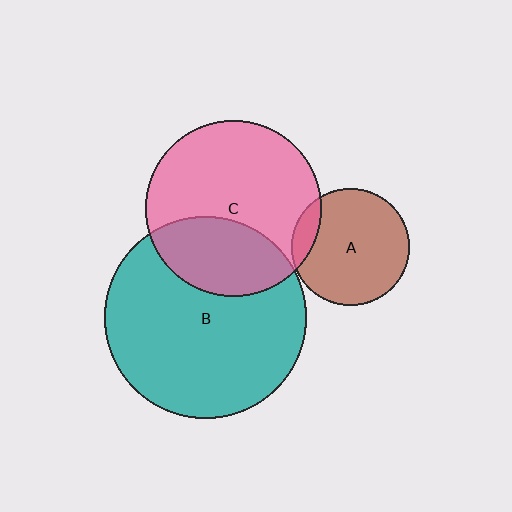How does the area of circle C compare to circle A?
Approximately 2.2 times.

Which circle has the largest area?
Circle B (teal).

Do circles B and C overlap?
Yes.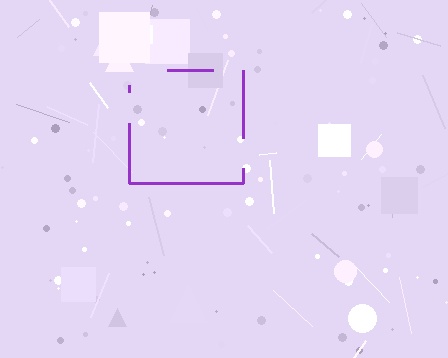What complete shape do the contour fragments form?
The contour fragments form a square.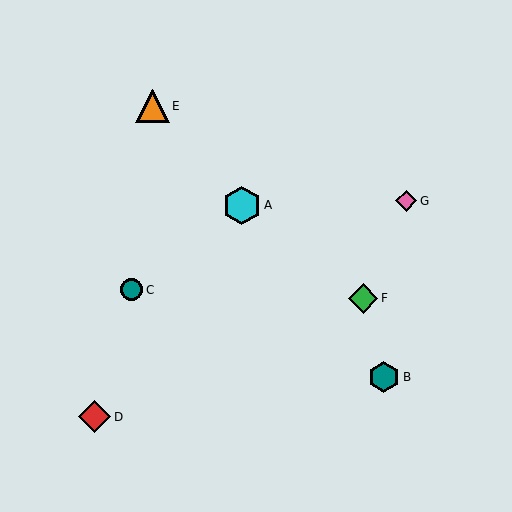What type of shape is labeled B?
Shape B is a teal hexagon.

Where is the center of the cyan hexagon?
The center of the cyan hexagon is at (242, 205).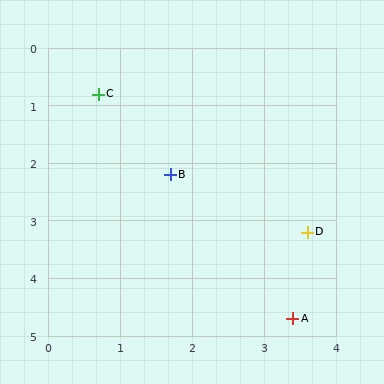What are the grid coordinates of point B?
Point B is at approximately (1.7, 2.2).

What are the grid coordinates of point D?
Point D is at approximately (3.6, 3.2).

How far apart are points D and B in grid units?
Points D and B are about 2.1 grid units apart.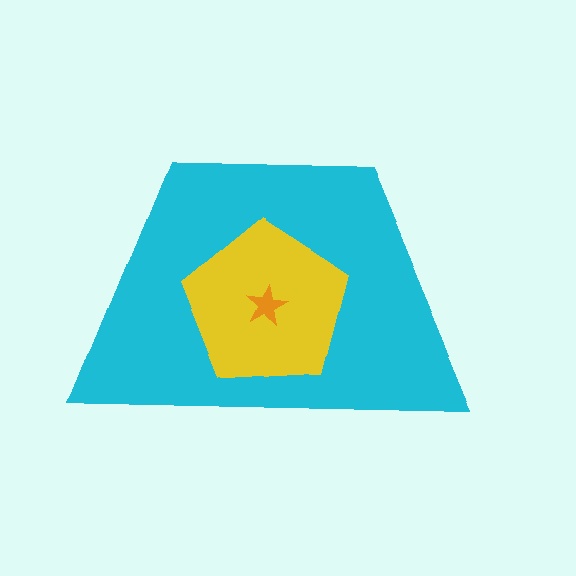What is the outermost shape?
The cyan trapezoid.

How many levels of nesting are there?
3.